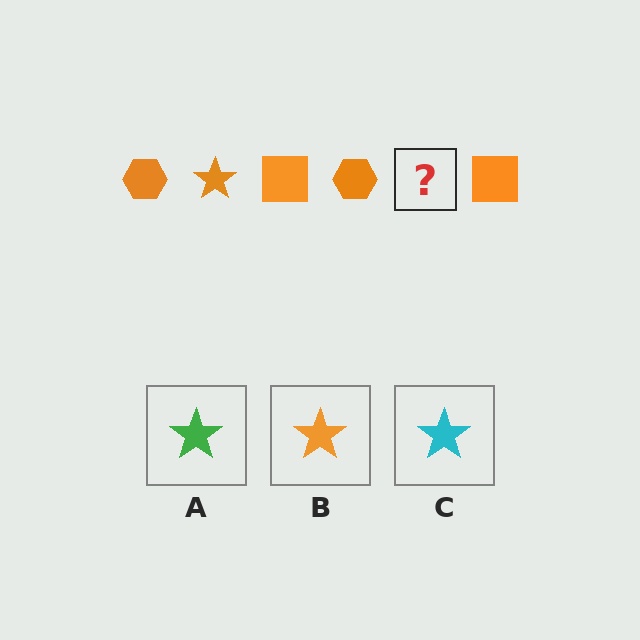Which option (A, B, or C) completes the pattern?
B.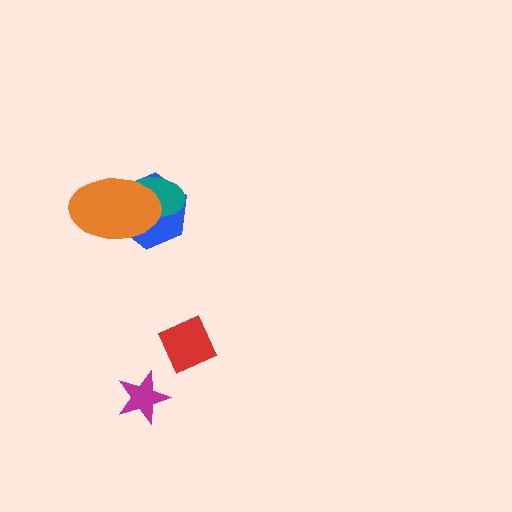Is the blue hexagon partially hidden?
Yes, it is partially covered by another shape.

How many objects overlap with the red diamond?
0 objects overlap with the red diamond.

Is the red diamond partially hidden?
No, no other shape covers it.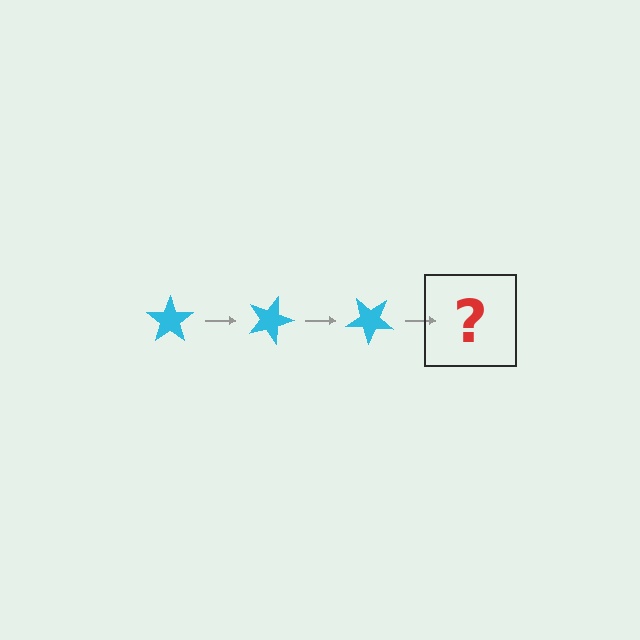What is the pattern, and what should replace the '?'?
The pattern is that the star rotates 20 degrees each step. The '?' should be a cyan star rotated 60 degrees.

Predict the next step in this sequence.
The next step is a cyan star rotated 60 degrees.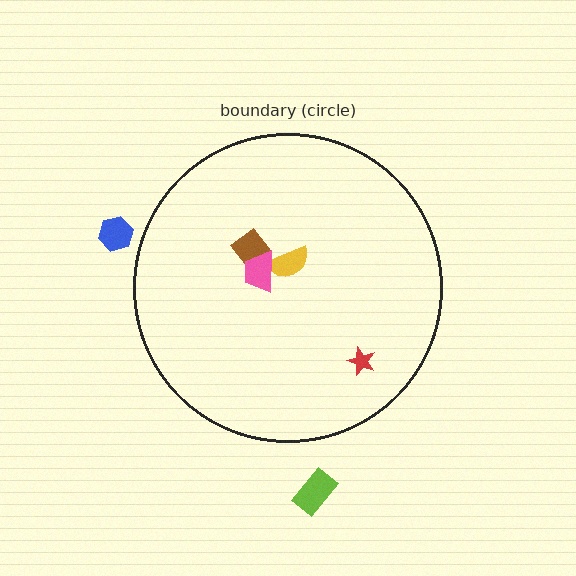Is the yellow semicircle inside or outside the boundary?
Inside.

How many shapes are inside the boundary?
4 inside, 2 outside.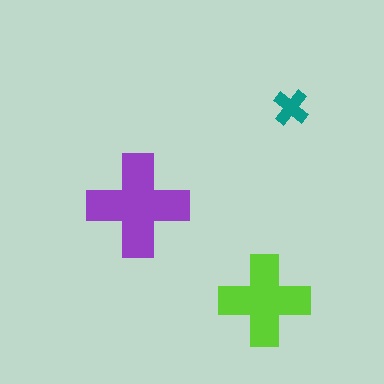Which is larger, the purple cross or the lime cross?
The purple one.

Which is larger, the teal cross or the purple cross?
The purple one.